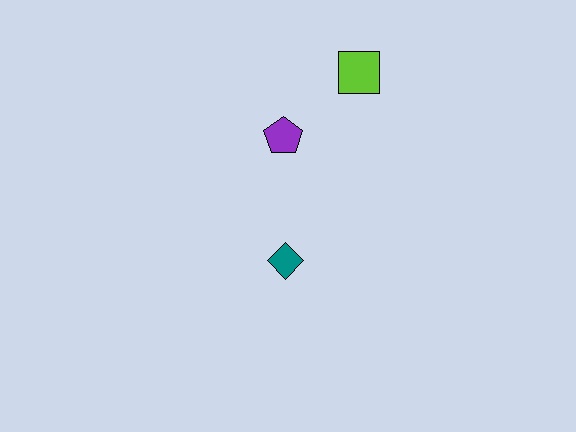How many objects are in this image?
There are 3 objects.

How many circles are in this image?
There are no circles.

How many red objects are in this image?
There are no red objects.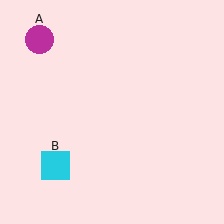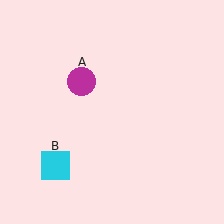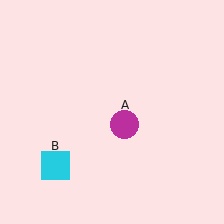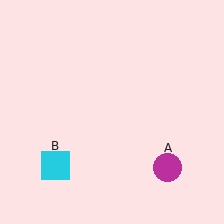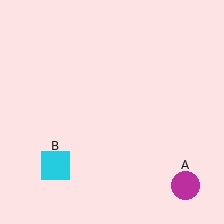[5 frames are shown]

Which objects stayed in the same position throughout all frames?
Cyan square (object B) remained stationary.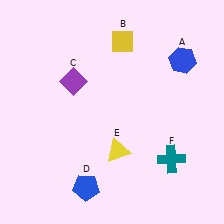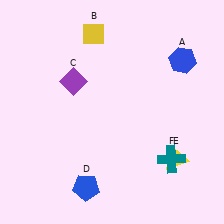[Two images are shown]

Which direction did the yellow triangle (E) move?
The yellow triangle (E) moved right.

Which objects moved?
The objects that moved are: the yellow diamond (B), the yellow triangle (E).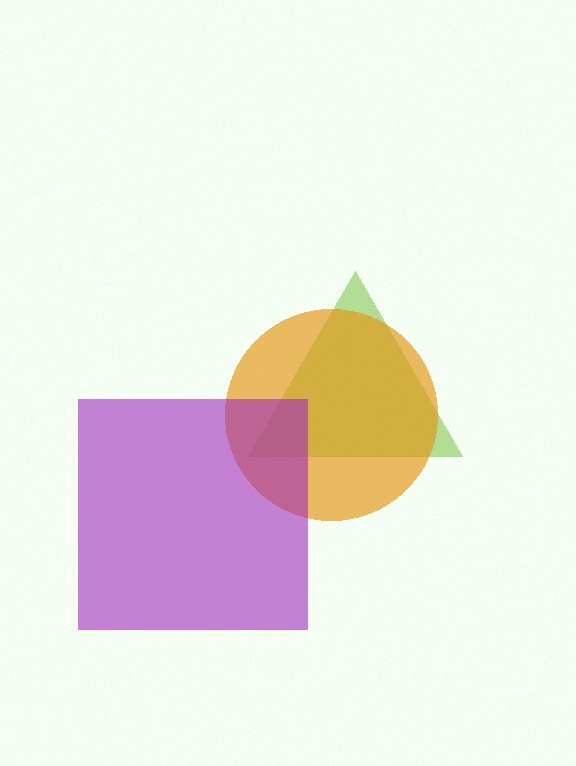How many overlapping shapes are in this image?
There are 3 overlapping shapes in the image.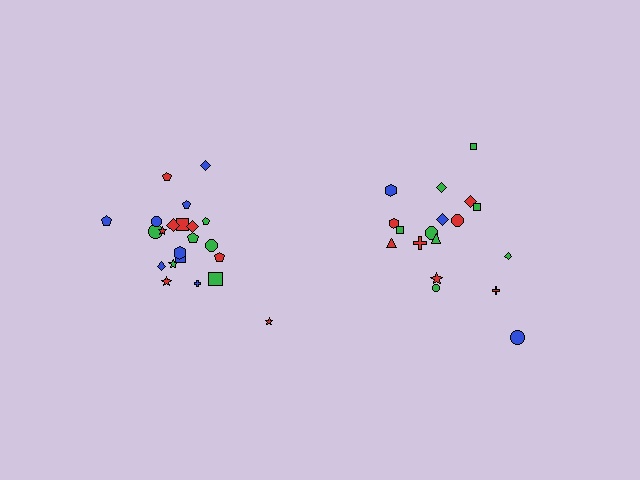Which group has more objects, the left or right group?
The left group.